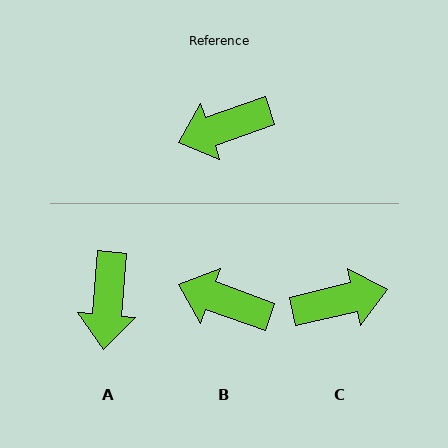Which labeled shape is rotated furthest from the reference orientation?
C, about 174 degrees away.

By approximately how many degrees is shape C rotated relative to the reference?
Approximately 174 degrees counter-clockwise.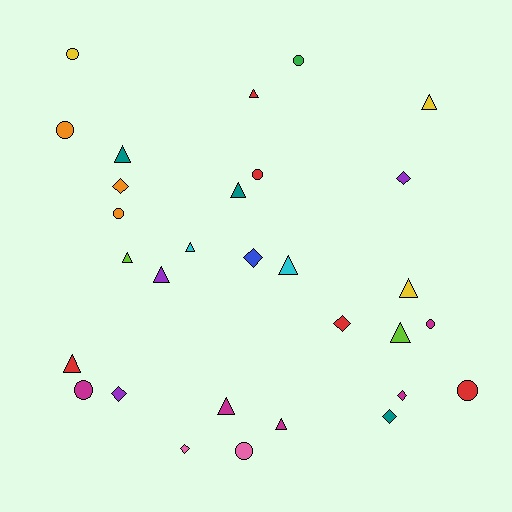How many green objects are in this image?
There is 1 green object.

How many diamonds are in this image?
There are 8 diamonds.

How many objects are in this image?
There are 30 objects.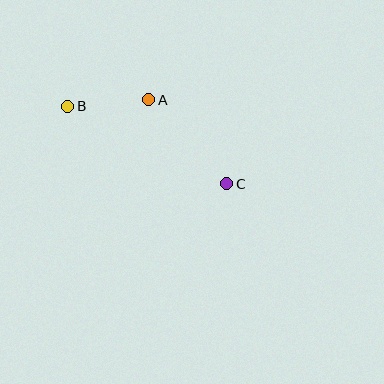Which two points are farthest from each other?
Points B and C are farthest from each other.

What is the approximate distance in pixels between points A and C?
The distance between A and C is approximately 114 pixels.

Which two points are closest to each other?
Points A and B are closest to each other.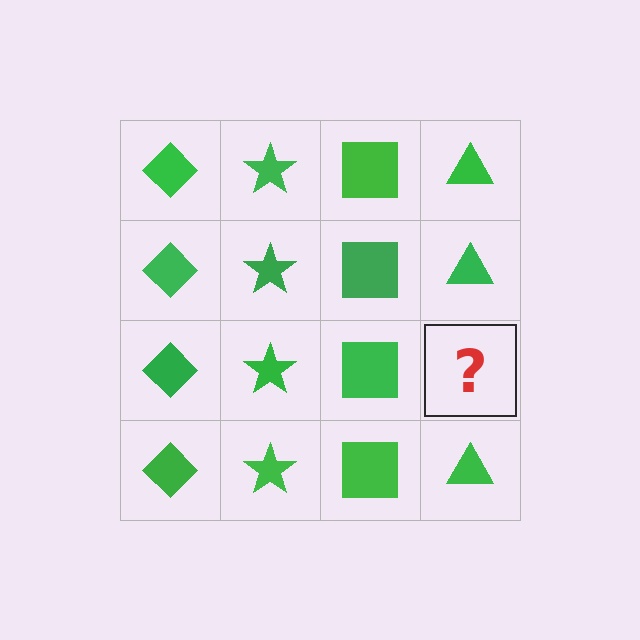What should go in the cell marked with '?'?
The missing cell should contain a green triangle.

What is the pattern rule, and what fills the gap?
The rule is that each column has a consistent shape. The gap should be filled with a green triangle.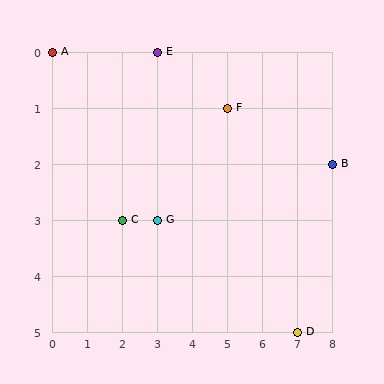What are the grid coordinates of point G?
Point G is at grid coordinates (3, 3).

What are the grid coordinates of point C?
Point C is at grid coordinates (2, 3).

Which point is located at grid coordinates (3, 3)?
Point G is at (3, 3).